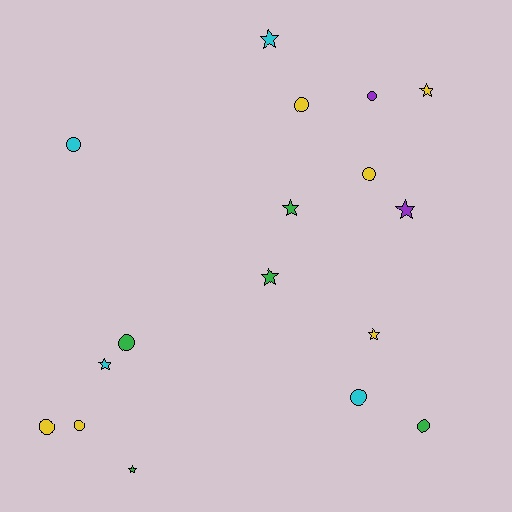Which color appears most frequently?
Yellow, with 6 objects.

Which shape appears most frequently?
Circle, with 9 objects.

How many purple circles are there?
There is 1 purple circle.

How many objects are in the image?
There are 17 objects.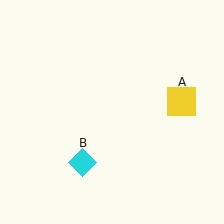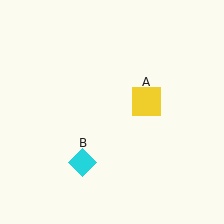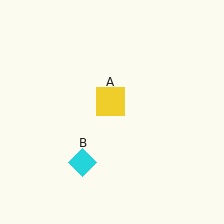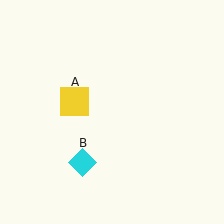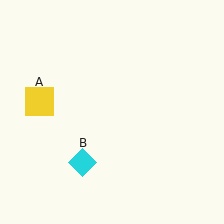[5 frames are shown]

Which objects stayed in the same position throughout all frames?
Cyan diamond (object B) remained stationary.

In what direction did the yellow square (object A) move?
The yellow square (object A) moved left.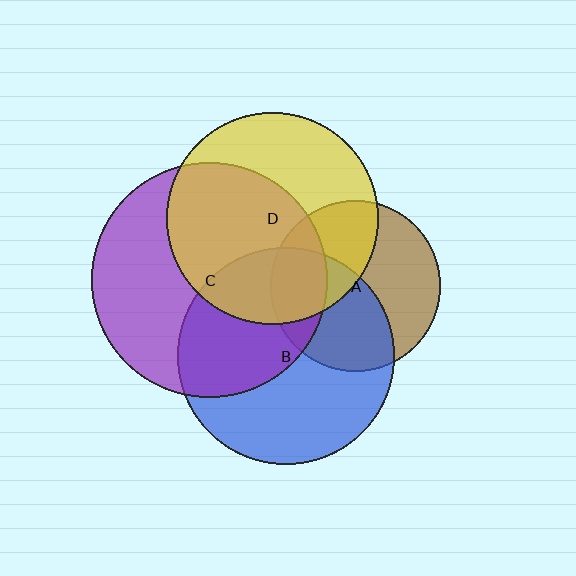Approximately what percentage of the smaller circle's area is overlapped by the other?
Approximately 40%.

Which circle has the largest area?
Circle C (purple).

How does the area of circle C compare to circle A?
Approximately 1.9 times.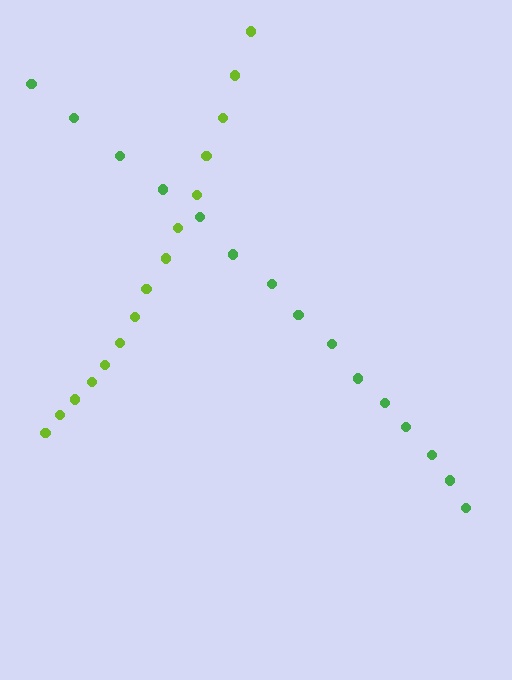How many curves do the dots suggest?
There are 2 distinct paths.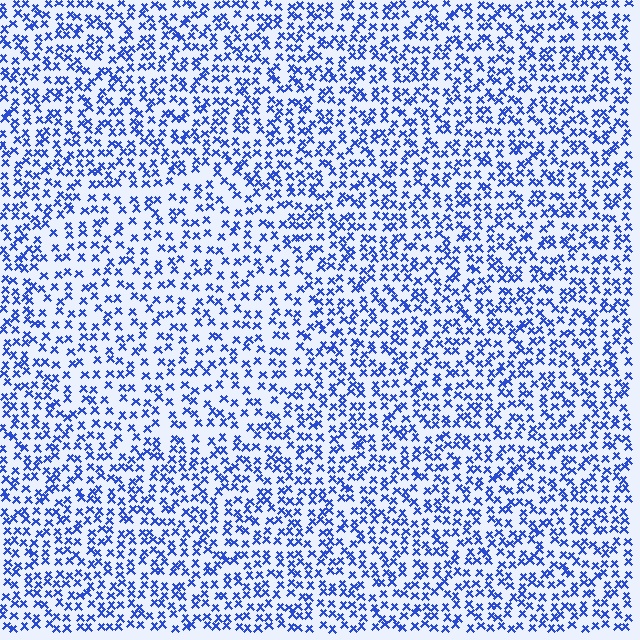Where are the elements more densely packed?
The elements are more densely packed outside the circle boundary.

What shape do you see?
I see a circle.